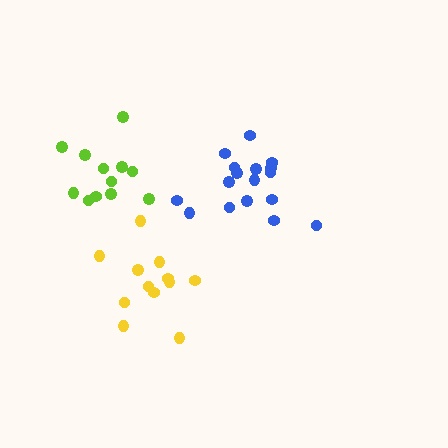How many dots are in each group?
Group 1: 12 dots, Group 2: 17 dots, Group 3: 12 dots (41 total).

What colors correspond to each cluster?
The clusters are colored: lime, blue, yellow.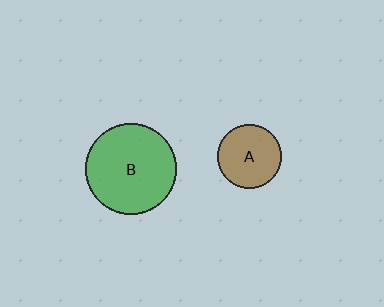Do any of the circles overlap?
No, none of the circles overlap.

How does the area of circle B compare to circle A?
Approximately 2.1 times.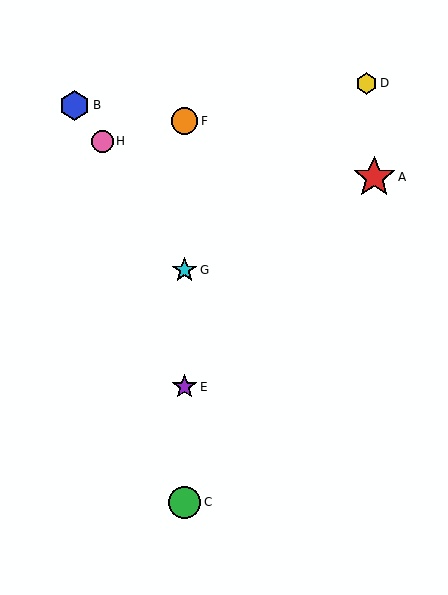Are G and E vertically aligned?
Yes, both are at x≈184.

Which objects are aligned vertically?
Objects C, E, F, G are aligned vertically.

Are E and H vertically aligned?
No, E is at x≈184 and H is at x≈103.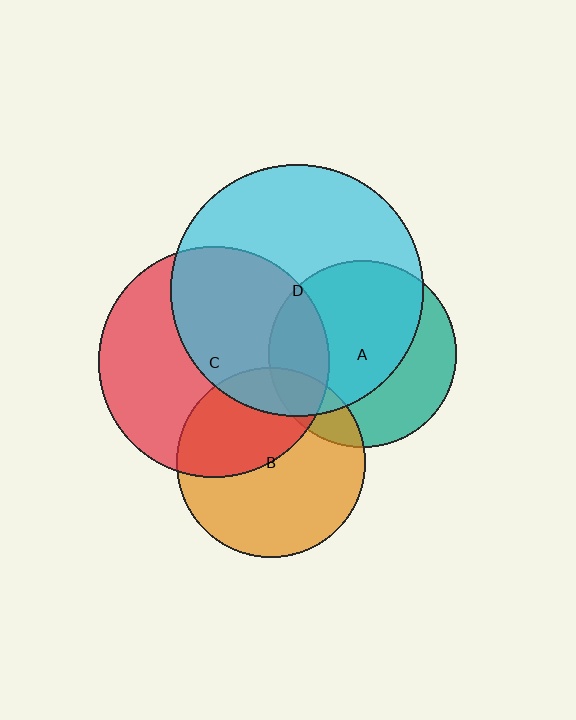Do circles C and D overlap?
Yes.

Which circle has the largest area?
Circle D (cyan).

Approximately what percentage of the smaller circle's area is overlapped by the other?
Approximately 50%.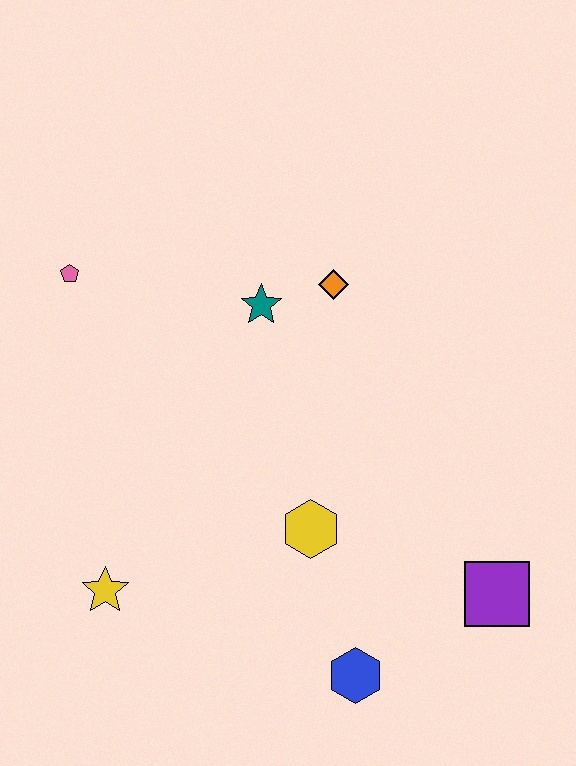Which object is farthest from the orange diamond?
The blue hexagon is farthest from the orange diamond.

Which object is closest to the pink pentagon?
The teal star is closest to the pink pentagon.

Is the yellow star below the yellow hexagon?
Yes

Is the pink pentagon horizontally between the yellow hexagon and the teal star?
No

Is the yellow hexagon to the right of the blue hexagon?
No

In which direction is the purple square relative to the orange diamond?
The purple square is below the orange diamond.